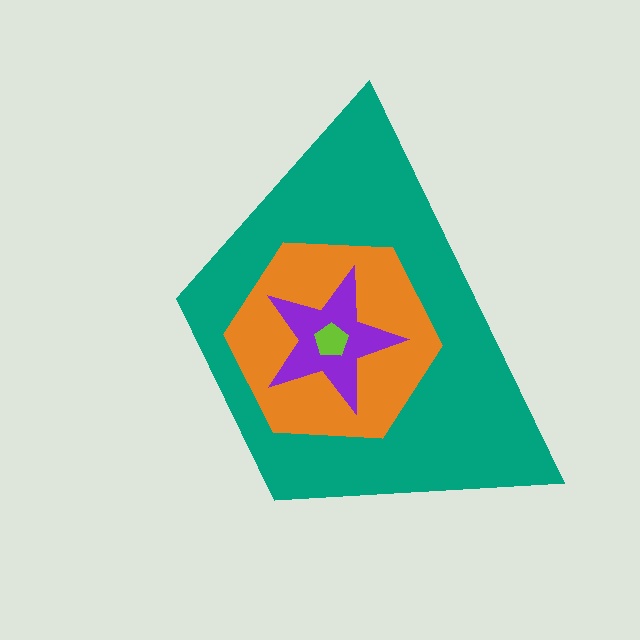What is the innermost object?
The lime pentagon.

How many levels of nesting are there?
4.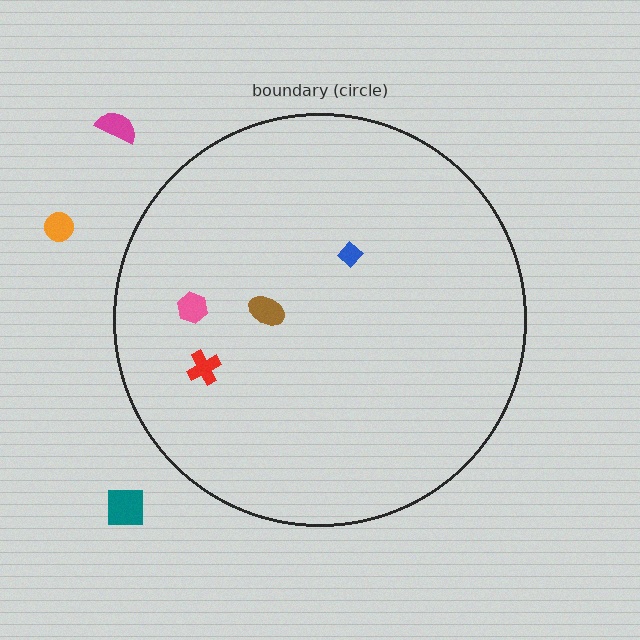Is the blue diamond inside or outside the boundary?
Inside.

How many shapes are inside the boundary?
4 inside, 3 outside.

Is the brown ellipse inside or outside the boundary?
Inside.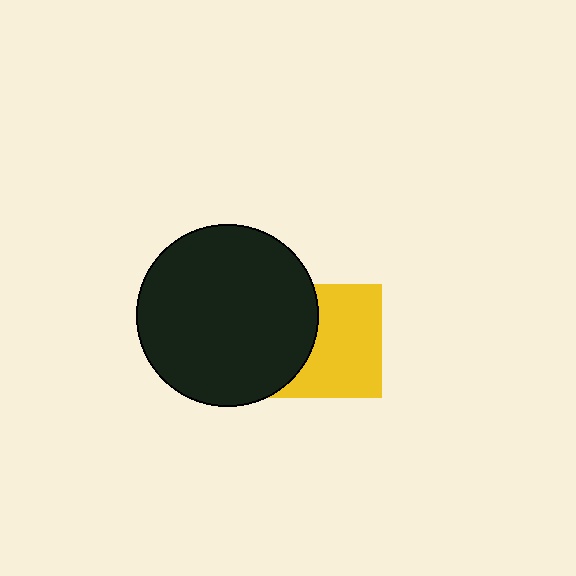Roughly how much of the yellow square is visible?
About half of it is visible (roughly 64%).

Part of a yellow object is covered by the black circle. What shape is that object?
It is a square.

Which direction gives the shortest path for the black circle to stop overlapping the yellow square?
Moving left gives the shortest separation.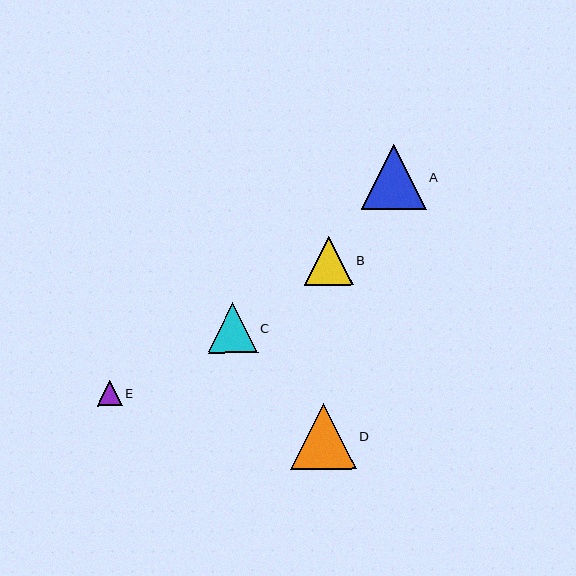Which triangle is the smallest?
Triangle E is the smallest with a size of approximately 25 pixels.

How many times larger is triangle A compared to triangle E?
Triangle A is approximately 2.6 times the size of triangle E.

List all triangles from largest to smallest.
From largest to smallest: D, A, C, B, E.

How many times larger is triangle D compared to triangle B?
Triangle D is approximately 1.4 times the size of triangle B.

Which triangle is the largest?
Triangle D is the largest with a size of approximately 66 pixels.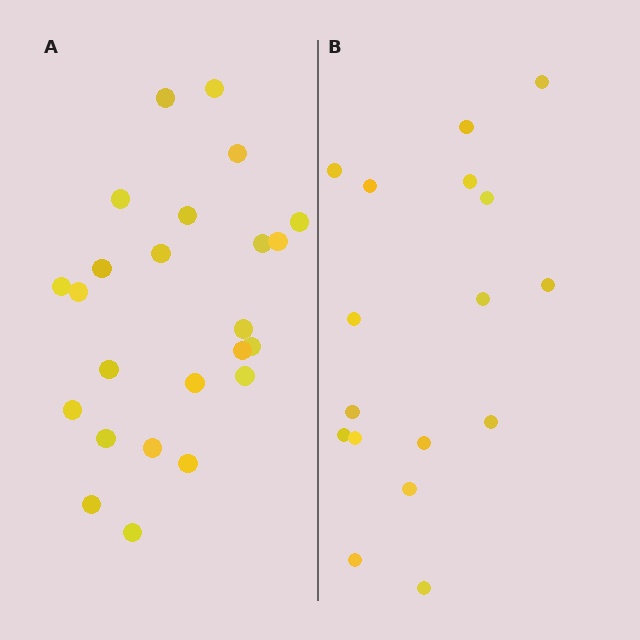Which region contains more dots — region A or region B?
Region A (the left region) has more dots.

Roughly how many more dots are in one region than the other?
Region A has roughly 8 or so more dots than region B.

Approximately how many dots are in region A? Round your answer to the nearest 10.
About 20 dots. (The exact count is 24, which rounds to 20.)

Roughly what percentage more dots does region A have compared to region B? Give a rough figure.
About 40% more.